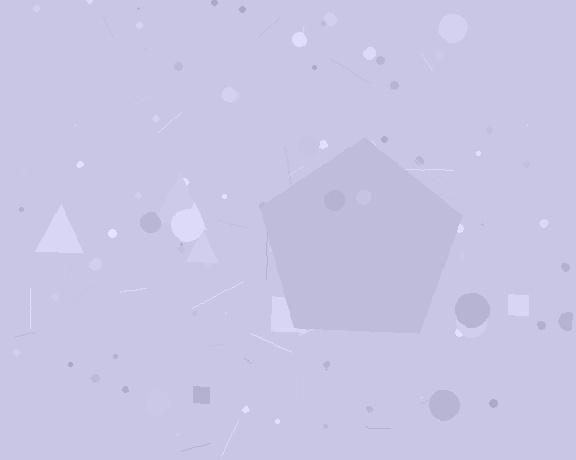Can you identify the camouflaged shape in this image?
The camouflaged shape is a pentagon.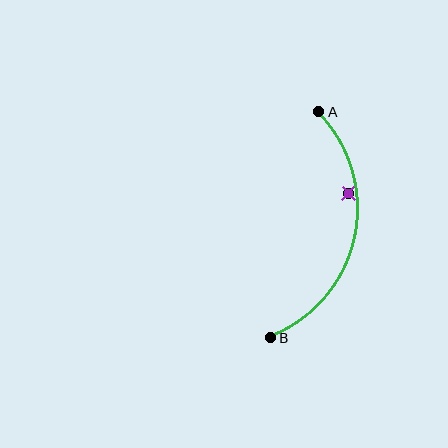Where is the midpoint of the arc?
The arc midpoint is the point on the curve farthest from the straight line joining A and B. It sits to the right of that line.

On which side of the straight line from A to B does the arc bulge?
The arc bulges to the right of the straight line connecting A and B.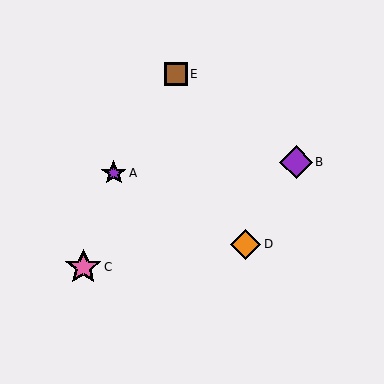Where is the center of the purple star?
The center of the purple star is at (114, 173).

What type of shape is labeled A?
Shape A is a purple star.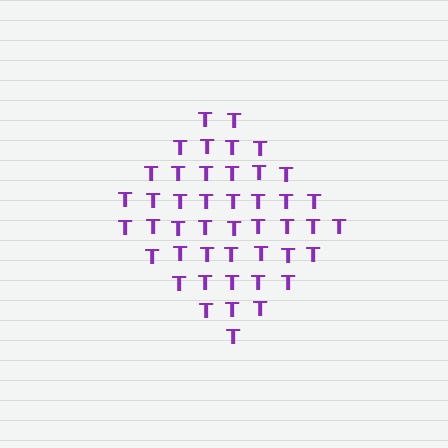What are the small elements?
The small elements are letter T's.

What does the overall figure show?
The overall figure shows a diamond.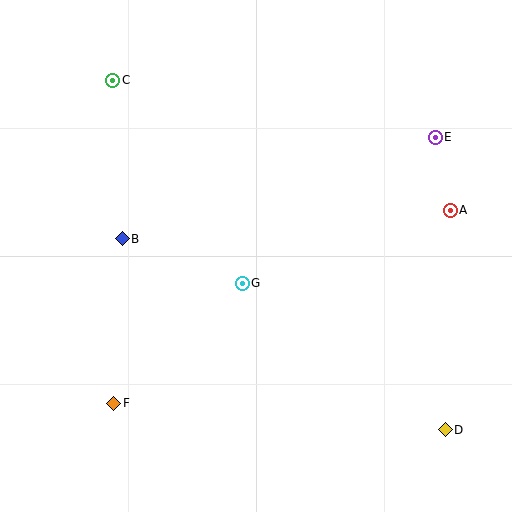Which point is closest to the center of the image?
Point G at (242, 283) is closest to the center.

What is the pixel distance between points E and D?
The distance between E and D is 293 pixels.